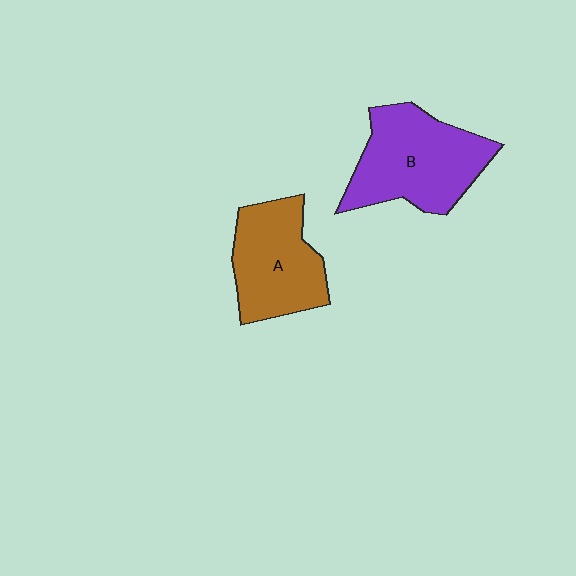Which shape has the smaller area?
Shape A (brown).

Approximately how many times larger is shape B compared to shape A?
Approximately 1.2 times.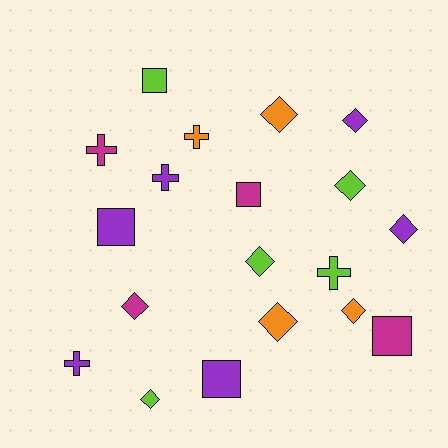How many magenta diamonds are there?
There is 1 magenta diamond.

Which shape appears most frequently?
Diamond, with 9 objects.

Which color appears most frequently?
Purple, with 6 objects.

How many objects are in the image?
There are 19 objects.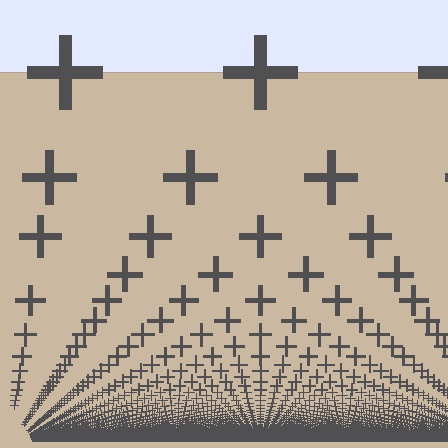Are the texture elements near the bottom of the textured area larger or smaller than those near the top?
Smaller. The gradient is inverted — elements near the bottom are smaller and denser.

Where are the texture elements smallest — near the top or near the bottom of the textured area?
Near the bottom.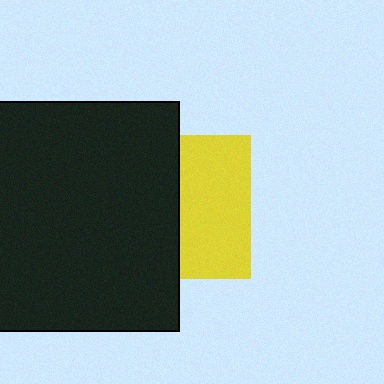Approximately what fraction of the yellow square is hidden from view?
Roughly 51% of the yellow square is hidden behind the black square.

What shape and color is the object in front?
The object in front is a black square.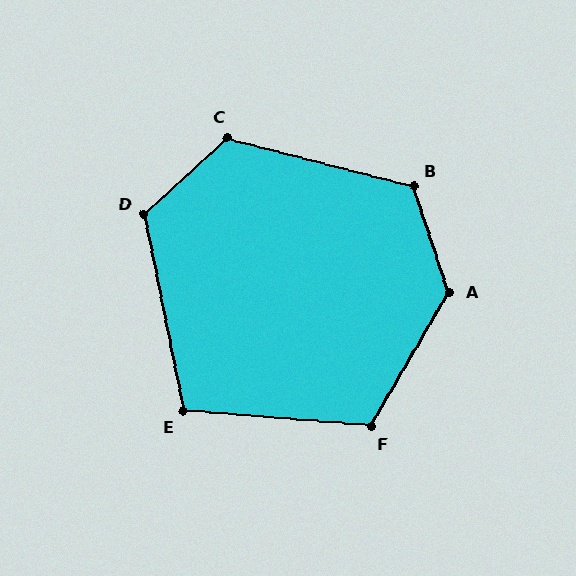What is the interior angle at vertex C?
Approximately 123 degrees (obtuse).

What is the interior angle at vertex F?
Approximately 116 degrees (obtuse).